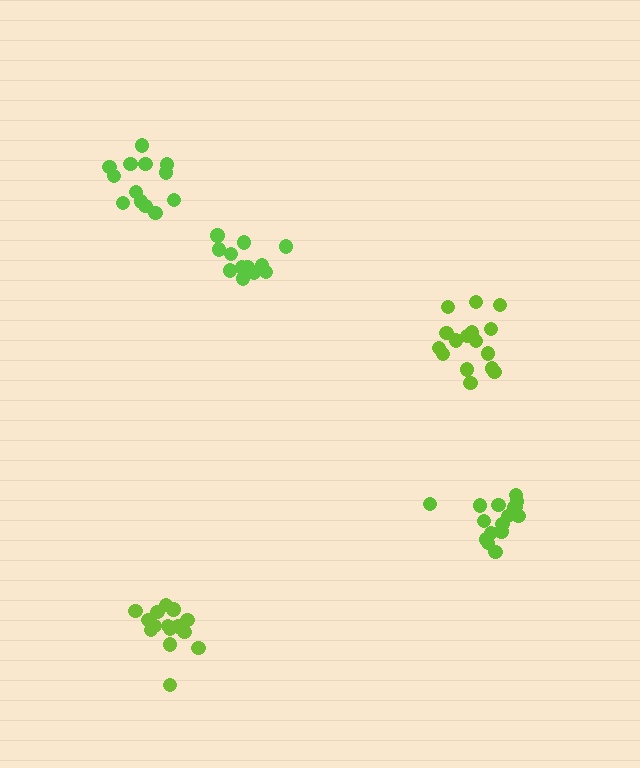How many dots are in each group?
Group 1: 16 dots, Group 2: 12 dots, Group 3: 16 dots, Group 4: 15 dots, Group 5: 13 dots (72 total).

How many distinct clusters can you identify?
There are 5 distinct clusters.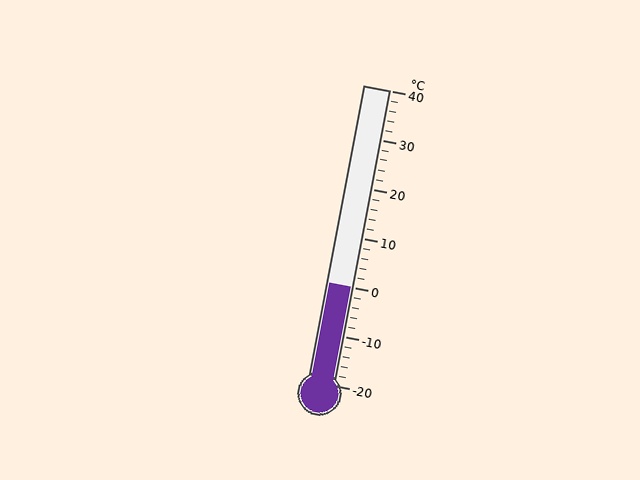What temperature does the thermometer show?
The thermometer shows approximately 0°C.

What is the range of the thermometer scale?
The thermometer scale ranges from -20°C to 40°C.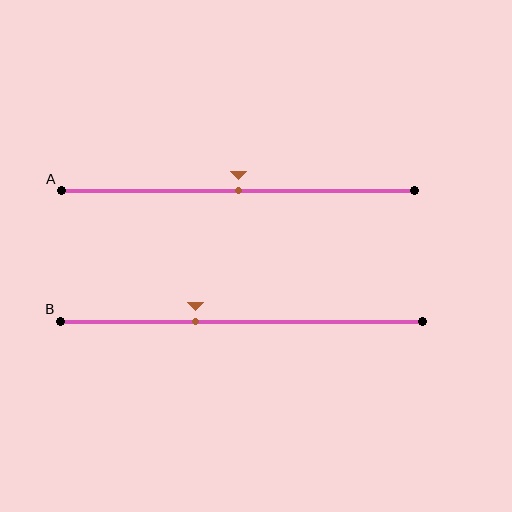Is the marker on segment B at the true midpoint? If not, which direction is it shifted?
No, the marker on segment B is shifted to the left by about 13% of the segment length.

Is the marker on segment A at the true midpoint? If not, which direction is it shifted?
Yes, the marker on segment A is at the true midpoint.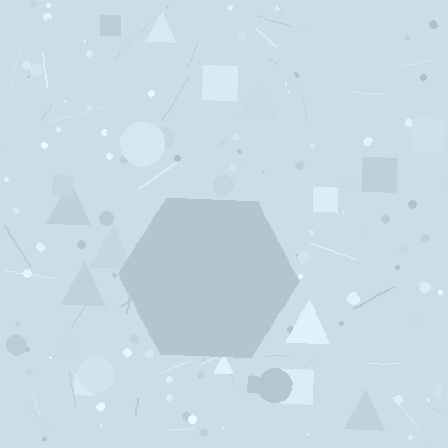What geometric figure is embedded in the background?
A hexagon is embedded in the background.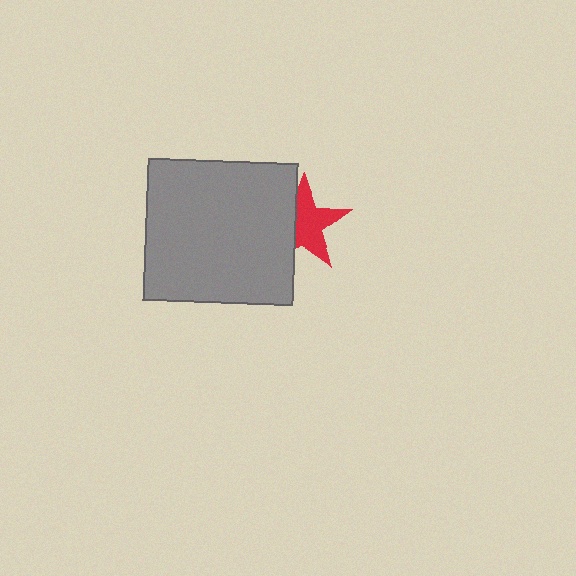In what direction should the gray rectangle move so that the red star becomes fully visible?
The gray rectangle should move left. That is the shortest direction to clear the overlap and leave the red star fully visible.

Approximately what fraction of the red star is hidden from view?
Roughly 36% of the red star is hidden behind the gray rectangle.